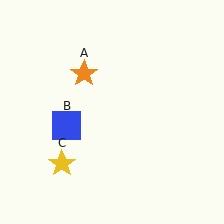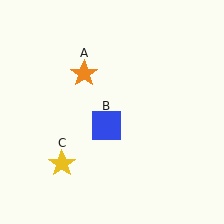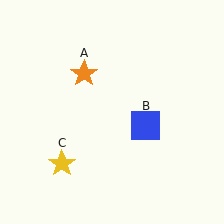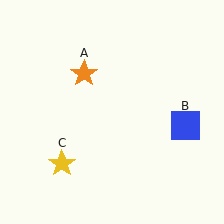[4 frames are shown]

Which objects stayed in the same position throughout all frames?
Orange star (object A) and yellow star (object C) remained stationary.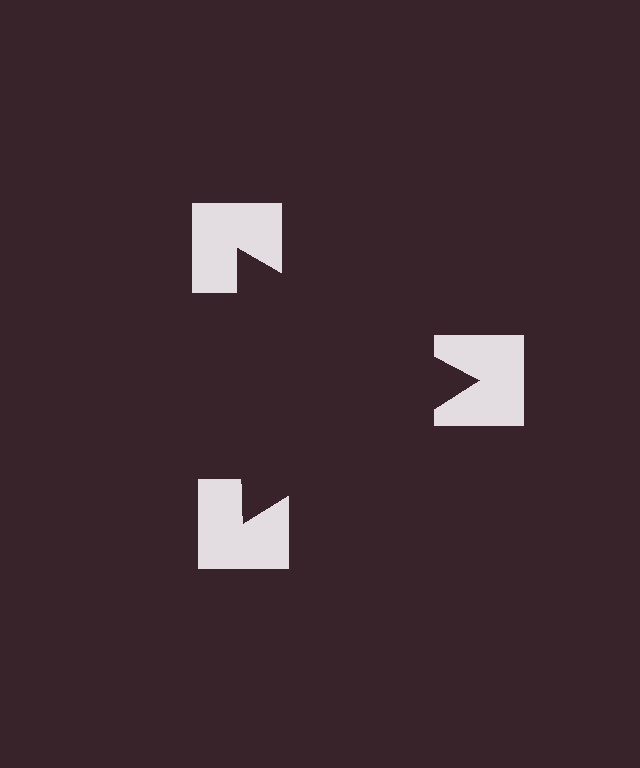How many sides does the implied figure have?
3 sides.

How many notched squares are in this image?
There are 3 — one at each vertex of the illusory triangle.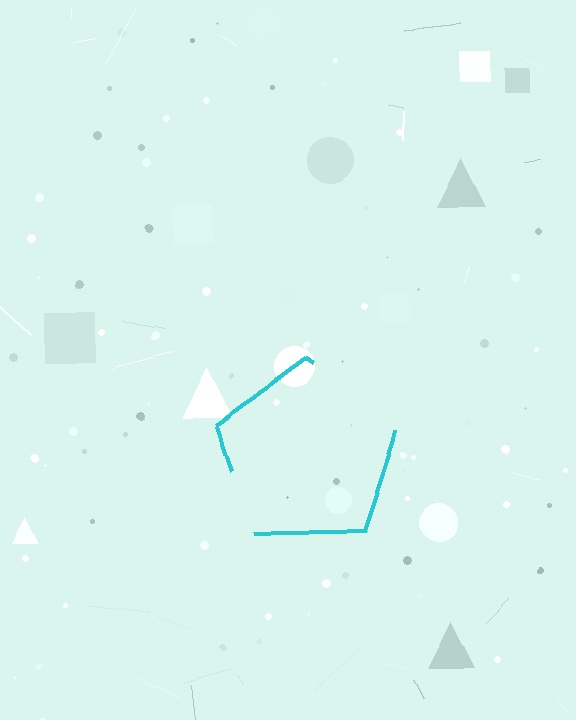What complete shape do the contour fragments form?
The contour fragments form a pentagon.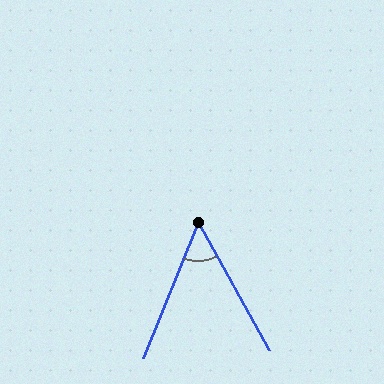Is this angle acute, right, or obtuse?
It is acute.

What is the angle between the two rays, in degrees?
Approximately 51 degrees.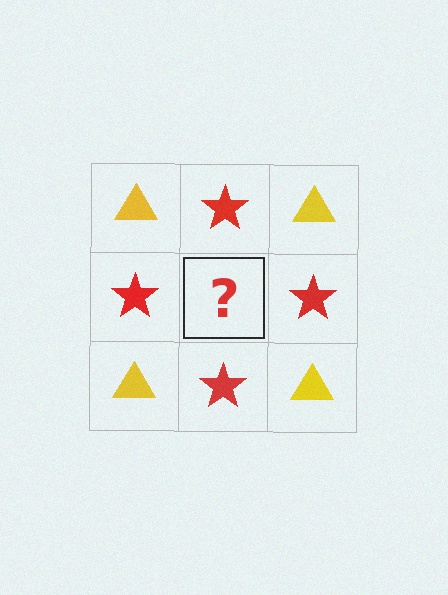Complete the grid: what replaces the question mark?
The question mark should be replaced with a yellow triangle.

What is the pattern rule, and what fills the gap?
The rule is that it alternates yellow triangle and red star in a checkerboard pattern. The gap should be filled with a yellow triangle.